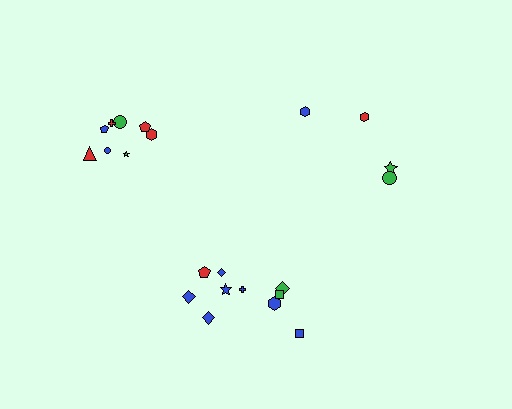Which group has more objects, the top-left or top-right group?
The top-left group.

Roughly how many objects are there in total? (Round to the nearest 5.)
Roughly 20 objects in total.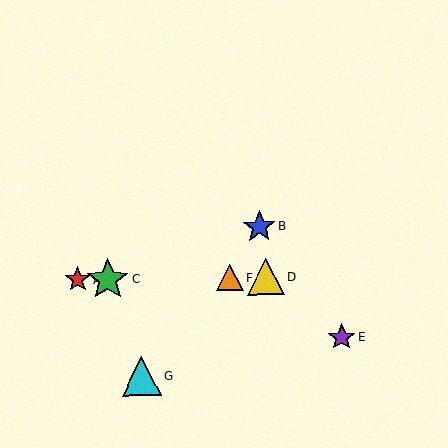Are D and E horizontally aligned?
No, D is at y≈277 and E is at y≈337.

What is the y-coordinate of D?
Object D is at y≈277.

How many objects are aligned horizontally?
4 objects (A, C, D, F) are aligned horizontally.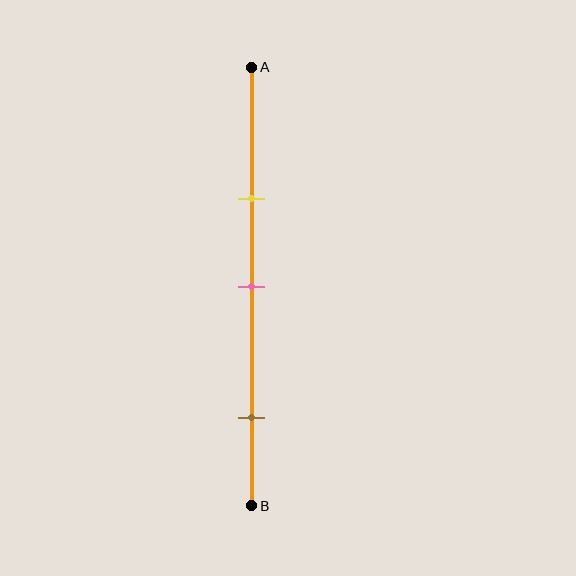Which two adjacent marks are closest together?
The yellow and pink marks are the closest adjacent pair.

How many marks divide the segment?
There are 3 marks dividing the segment.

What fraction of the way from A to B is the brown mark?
The brown mark is approximately 80% (0.8) of the way from A to B.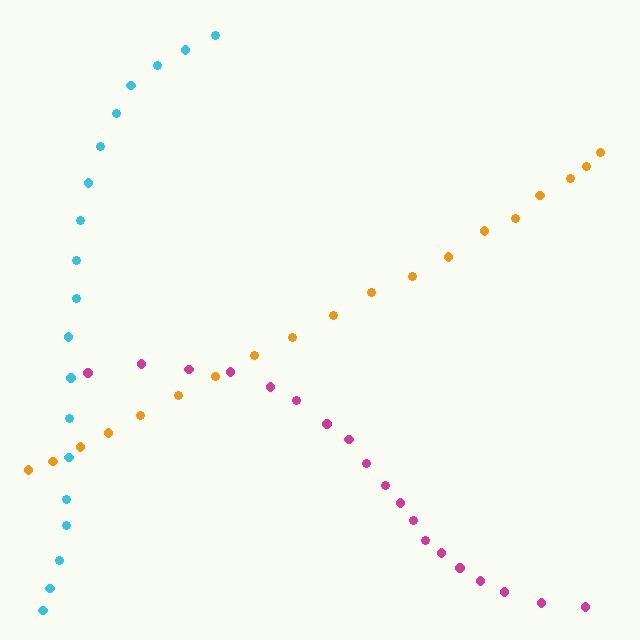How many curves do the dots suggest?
There are 3 distinct paths.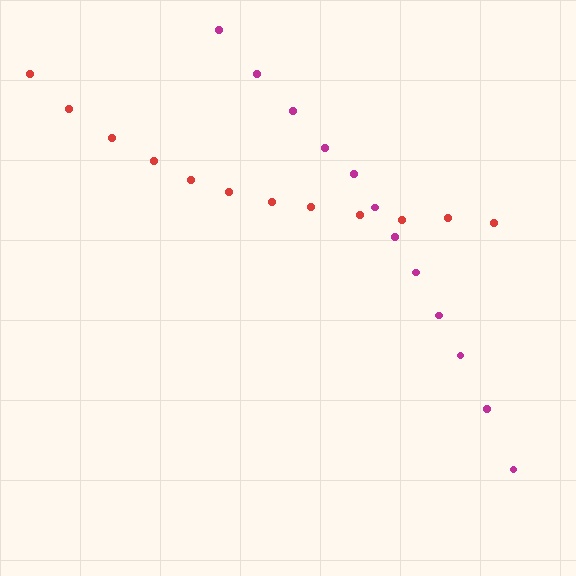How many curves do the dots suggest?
There are 2 distinct paths.